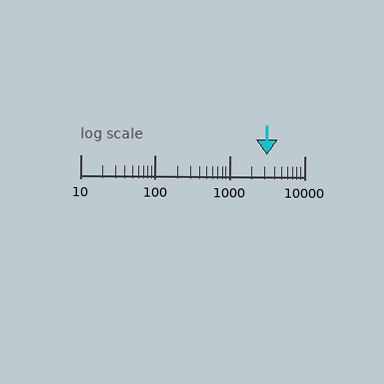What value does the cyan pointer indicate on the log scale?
The pointer indicates approximately 3100.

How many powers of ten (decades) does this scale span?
The scale spans 3 decades, from 10 to 10000.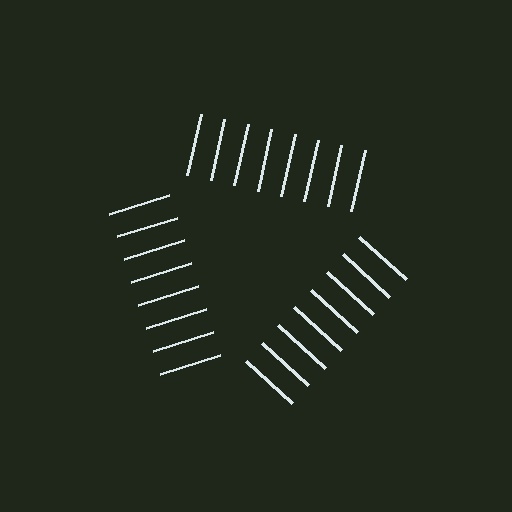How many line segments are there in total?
24 — 8 along each of the 3 edges.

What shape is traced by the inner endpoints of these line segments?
An illusory triangle — the line segments terminate on its edges but no continuous stroke is drawn.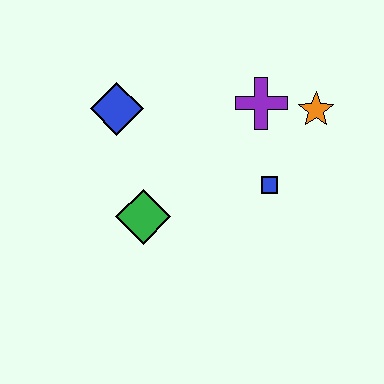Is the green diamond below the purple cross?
Yes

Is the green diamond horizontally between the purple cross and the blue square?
No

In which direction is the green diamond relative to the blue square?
The green diamond is to the left of the blue square.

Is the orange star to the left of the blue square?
No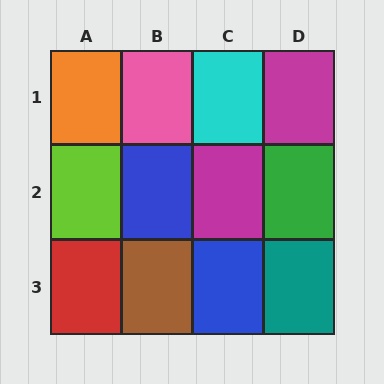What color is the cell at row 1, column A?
Orange.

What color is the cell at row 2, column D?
Green.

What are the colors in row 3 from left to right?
Red, brown, blue, teal.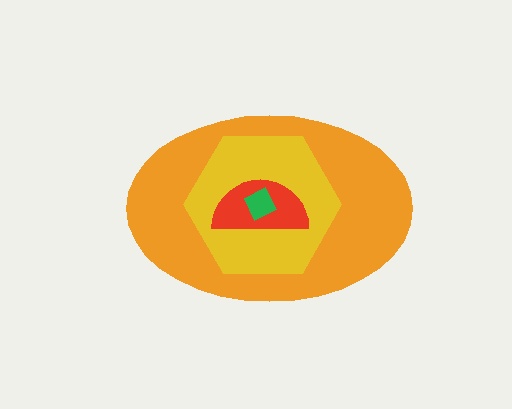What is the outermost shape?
The orange ellipse.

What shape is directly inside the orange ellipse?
The yellow hexagon.